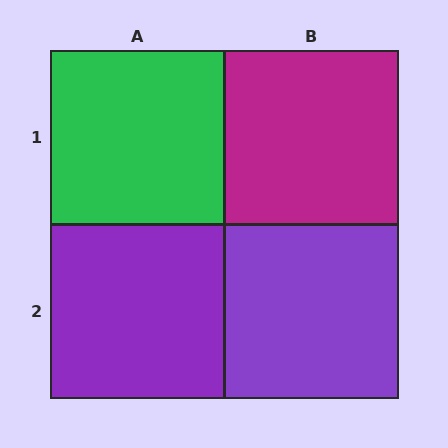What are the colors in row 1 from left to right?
Green, magenta.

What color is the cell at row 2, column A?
Purple.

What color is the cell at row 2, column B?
Purple.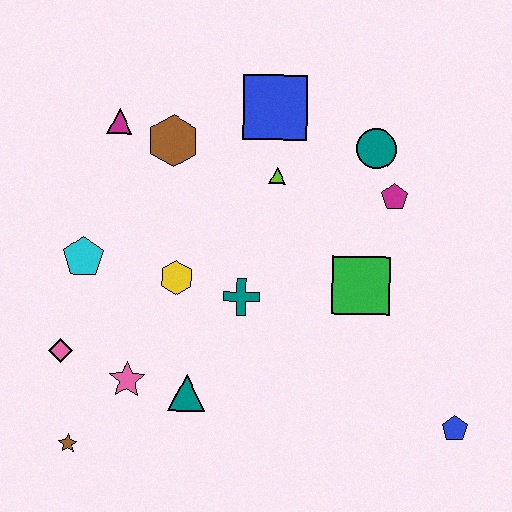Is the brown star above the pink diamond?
No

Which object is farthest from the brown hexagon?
The blue pentagon is farthest from the brown hexagon.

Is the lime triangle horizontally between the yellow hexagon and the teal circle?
Yes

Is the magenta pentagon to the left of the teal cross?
No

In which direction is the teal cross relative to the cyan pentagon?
The teal cross is to the right of the cyan pentagon.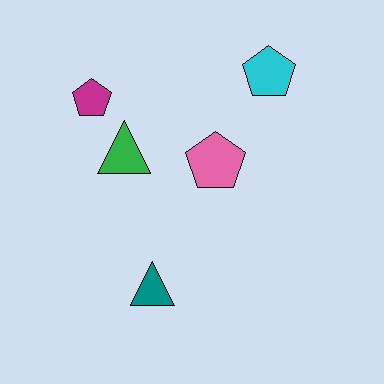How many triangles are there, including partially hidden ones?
There are 2 triangles.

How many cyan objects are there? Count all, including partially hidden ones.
There is 1 cyan object.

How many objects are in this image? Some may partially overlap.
There are 5 objects.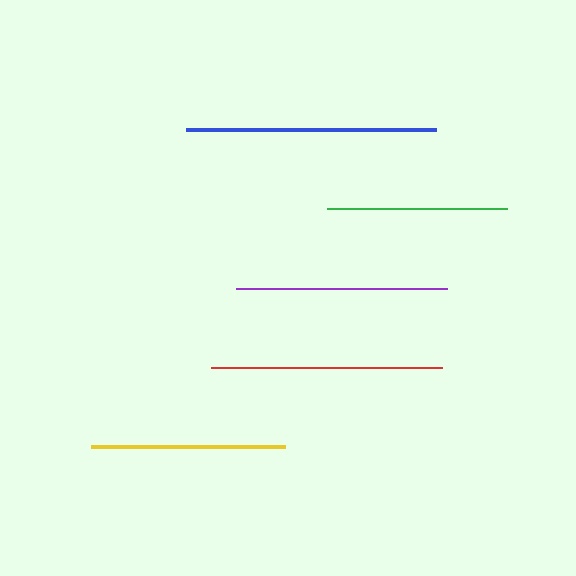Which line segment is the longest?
The blue line is the longest at approximately 249 pixels.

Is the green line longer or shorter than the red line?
The red line is longer than the green line.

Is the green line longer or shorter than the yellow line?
The yellow line is longer than the green line.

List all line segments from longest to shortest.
From longest to shortest: blue, red, purple, yellow, green.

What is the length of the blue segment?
The blue segment is approximately 249 pixels long.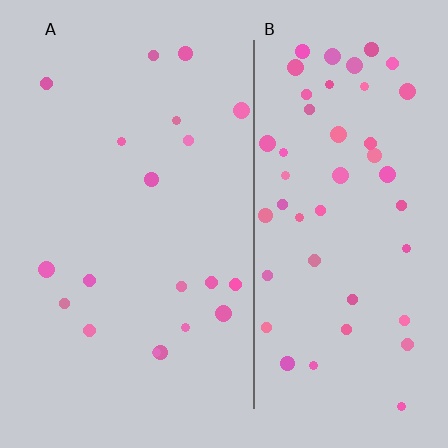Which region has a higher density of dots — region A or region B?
B (the right).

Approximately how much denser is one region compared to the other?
Approximately 2.6× — region B over region A.